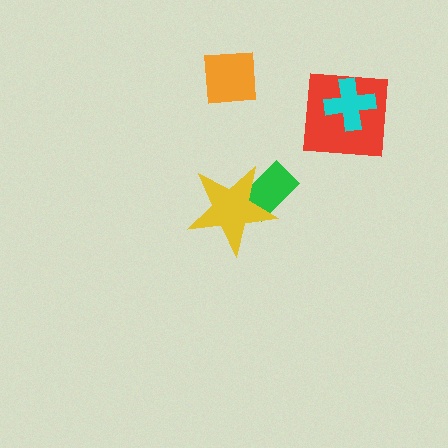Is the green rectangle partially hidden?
Yes, it is partially covered by another shape.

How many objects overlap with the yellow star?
1 object overlaps with the yellow star.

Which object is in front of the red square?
The cyan cross is in front of the red square.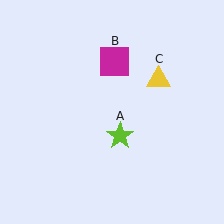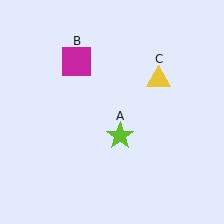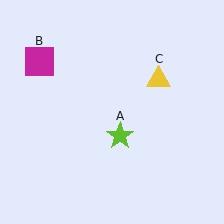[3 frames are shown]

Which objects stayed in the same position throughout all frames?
Lime star (object A) and yellow triangle (object C) remained stationary.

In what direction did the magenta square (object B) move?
The magenta square (object B) moved left.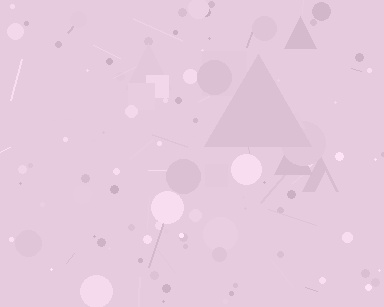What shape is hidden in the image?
A triangle is hidden in the image.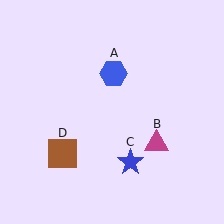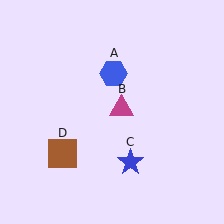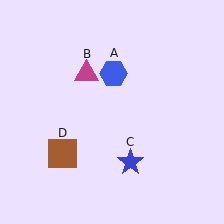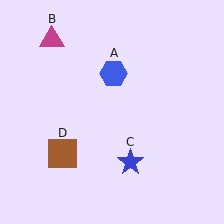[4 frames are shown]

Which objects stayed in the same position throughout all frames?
Blue hexagon (object A) and blue star (object C) and brown square (object D) remained stationary.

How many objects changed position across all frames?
1 object changed position: magenta triangle (object B).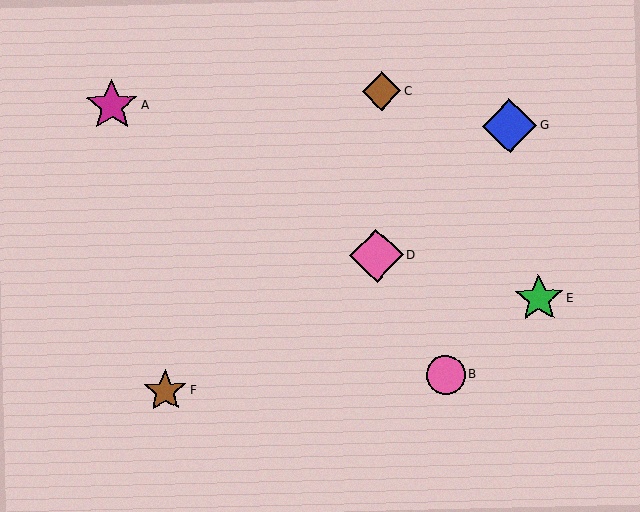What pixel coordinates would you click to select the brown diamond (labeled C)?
Click at (382, 91) to select the brown diamond C.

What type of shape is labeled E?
Shape E is a green star.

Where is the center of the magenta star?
The center of the magenta star is at (112, 105).